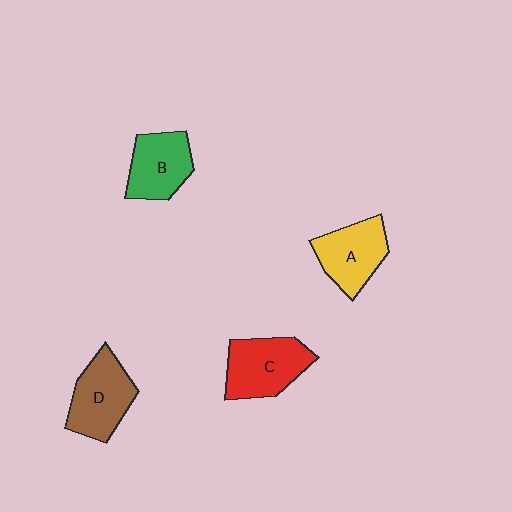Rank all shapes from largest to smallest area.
From largest to smallest: C (red), D (brown), A (yellow), B (green).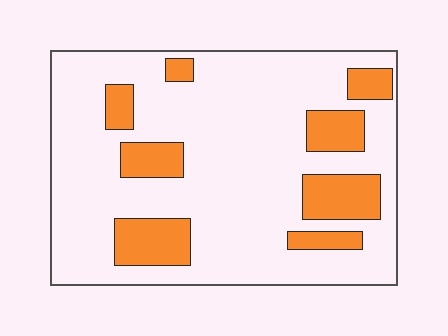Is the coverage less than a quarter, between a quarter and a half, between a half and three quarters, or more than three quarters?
Less than a quarter.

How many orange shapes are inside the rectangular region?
8.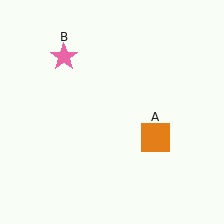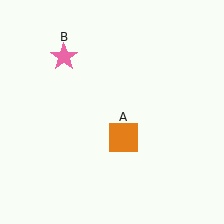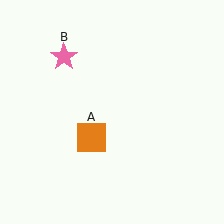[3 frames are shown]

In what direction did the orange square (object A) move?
The orange square (object A) moved left.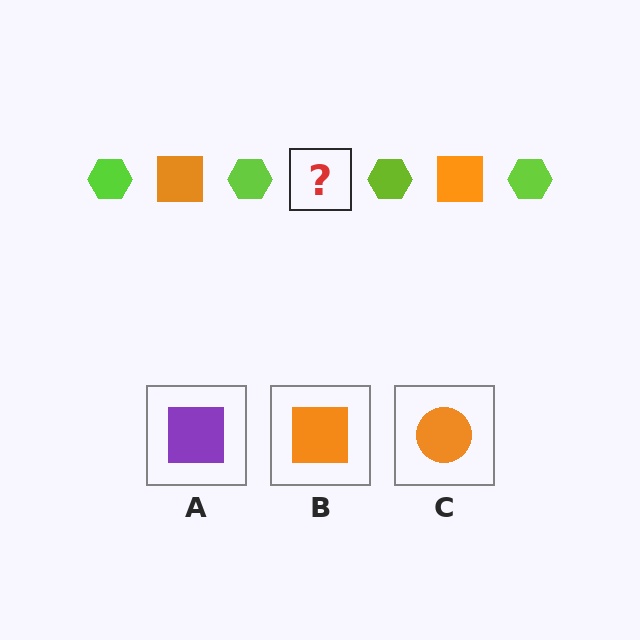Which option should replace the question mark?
Option B.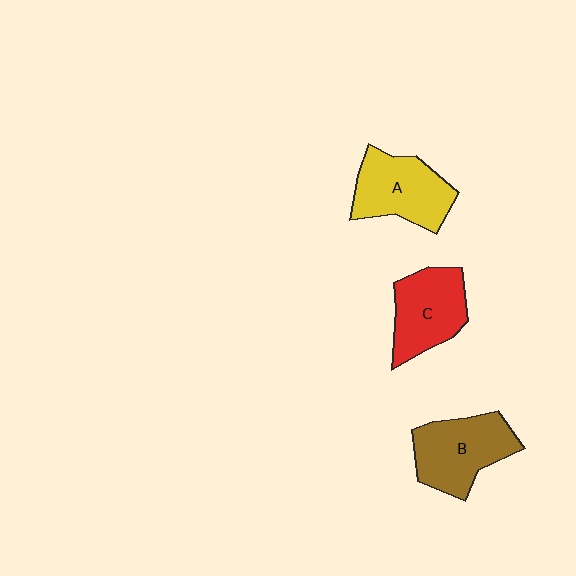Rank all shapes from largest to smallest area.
From largest to smallest: B (brown), A (yellow), C (red).